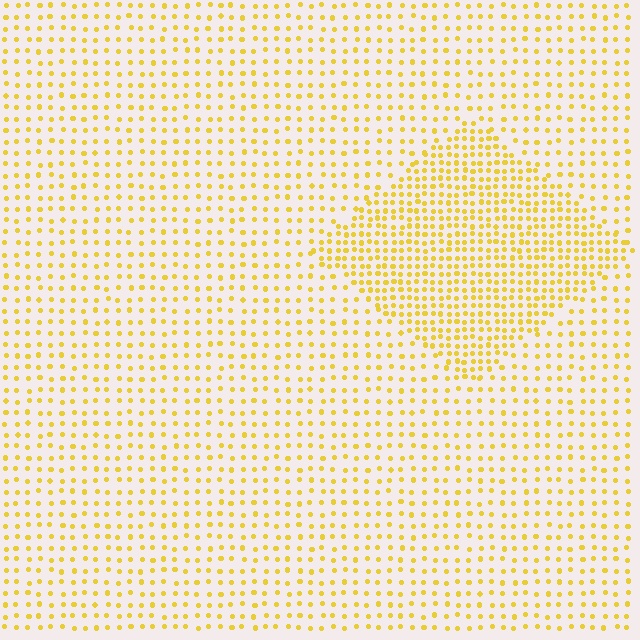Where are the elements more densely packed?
The elements are more densely packed inside the diamond boundary.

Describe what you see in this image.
The image contains small yellow elements arranged at two different densities. A diamond-shaped region is visible where the elements are more densely packed than the surrounding area.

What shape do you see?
I see a diamond.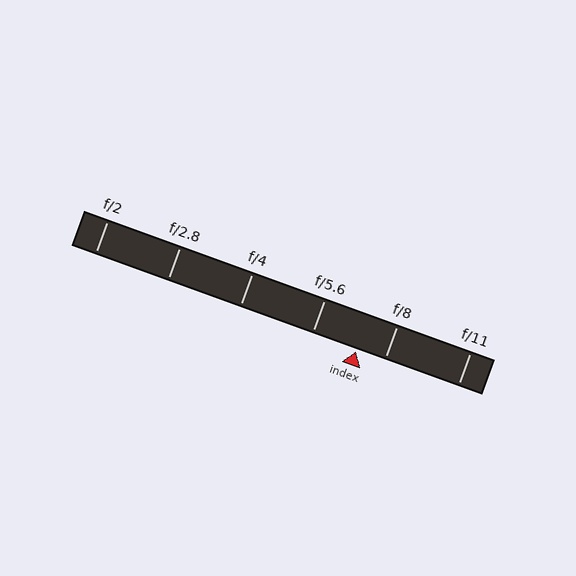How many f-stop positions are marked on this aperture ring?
There are 6 f-stop positions marked.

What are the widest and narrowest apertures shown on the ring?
The widest aperture shown is f/2 and the narrowest is f/11.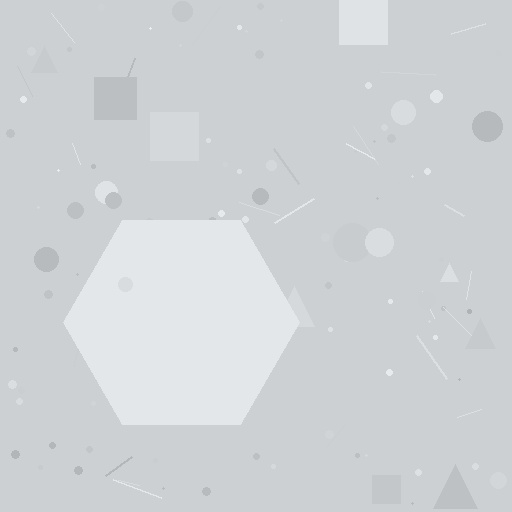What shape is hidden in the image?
A hexagon is hidden in the image.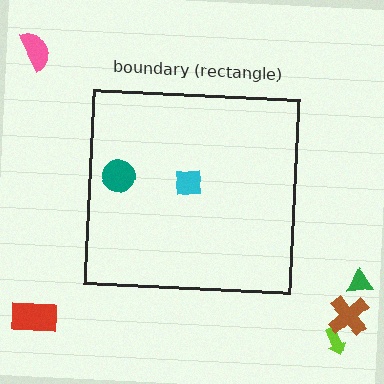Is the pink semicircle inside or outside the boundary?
Outside.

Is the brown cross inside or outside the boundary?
Outside.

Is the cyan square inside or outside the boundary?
Inside.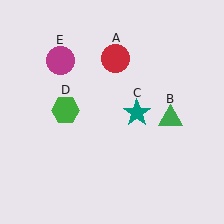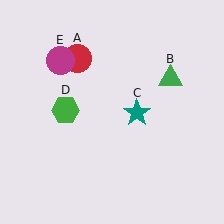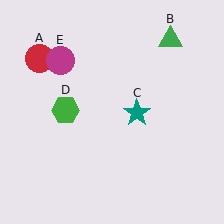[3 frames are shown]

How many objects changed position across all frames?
2 objects changed position: red circle (object A), green triangle (object B).